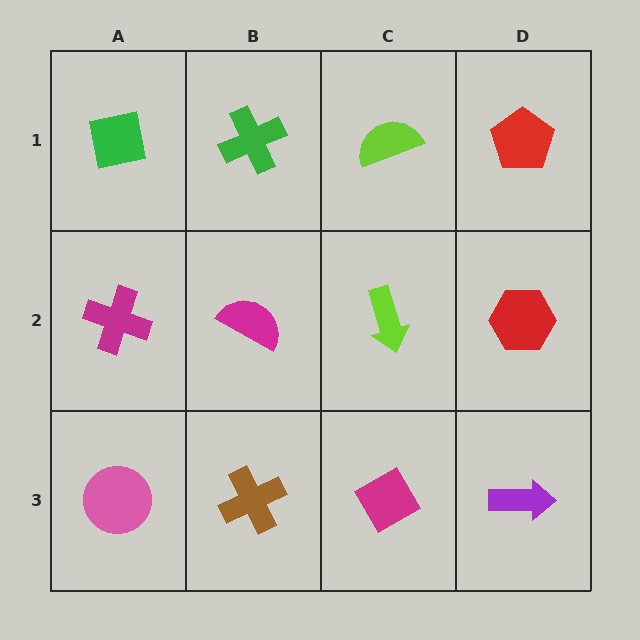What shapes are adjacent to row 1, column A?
A magenta cross (row 2, column A), a green cross (row 1, column B).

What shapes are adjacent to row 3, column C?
A lime arrow (row 2, column C), a brown cross (row 3, column B), a purple arrow (row 3, column D).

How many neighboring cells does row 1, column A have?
2.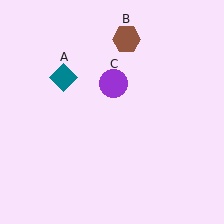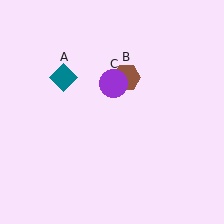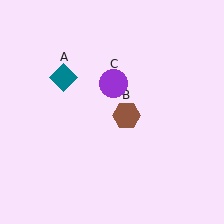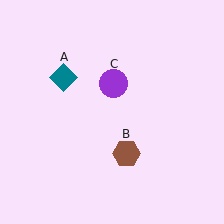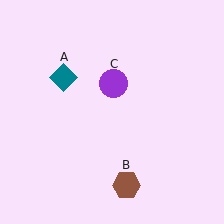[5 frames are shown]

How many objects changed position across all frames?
1 object changed position: brown hexagon (object B).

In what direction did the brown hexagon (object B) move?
The brown hexagon (object B) moved down.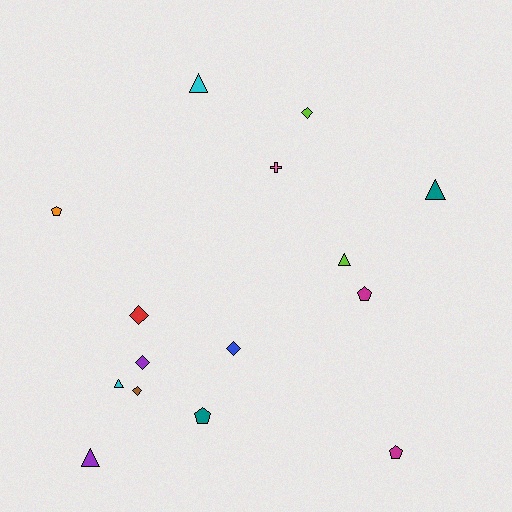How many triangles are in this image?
There are 5 triangles.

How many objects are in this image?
There are 15 objects.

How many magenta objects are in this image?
There are 2 magenta objects.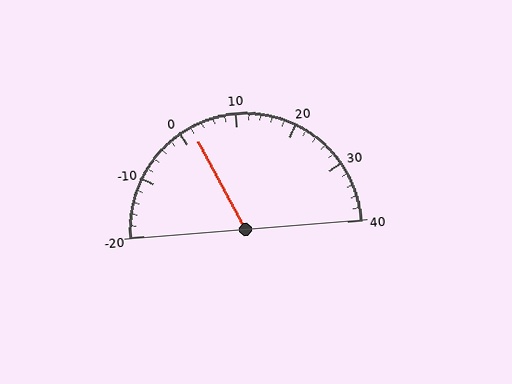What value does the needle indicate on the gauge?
The needle indicates approximately 2.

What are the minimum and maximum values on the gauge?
The gauge ranges from -20 to 40.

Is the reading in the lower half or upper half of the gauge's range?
The reading is in the lower half of the range (-20 to 40).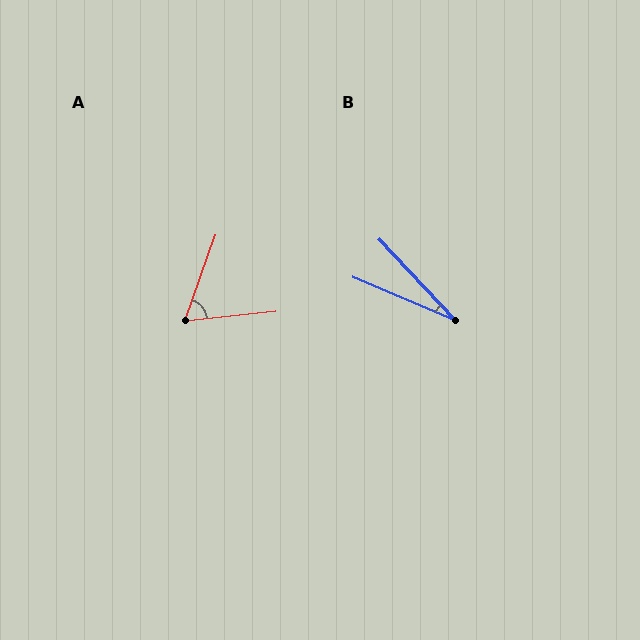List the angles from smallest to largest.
B (24°), A (64°).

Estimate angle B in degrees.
Approximately 24 degrees.